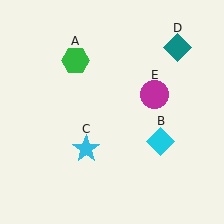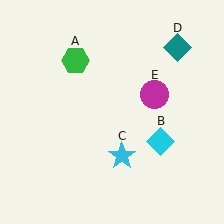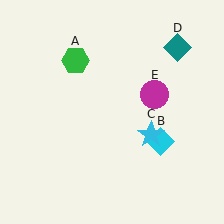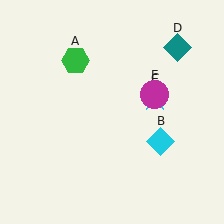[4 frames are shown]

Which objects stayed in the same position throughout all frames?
Green hexagon (object A) and cyan diamond (object B) and teal diamond (object D) and magenta circle (object E) remained stationary.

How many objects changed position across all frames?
1 object changed position: cyan star (object C).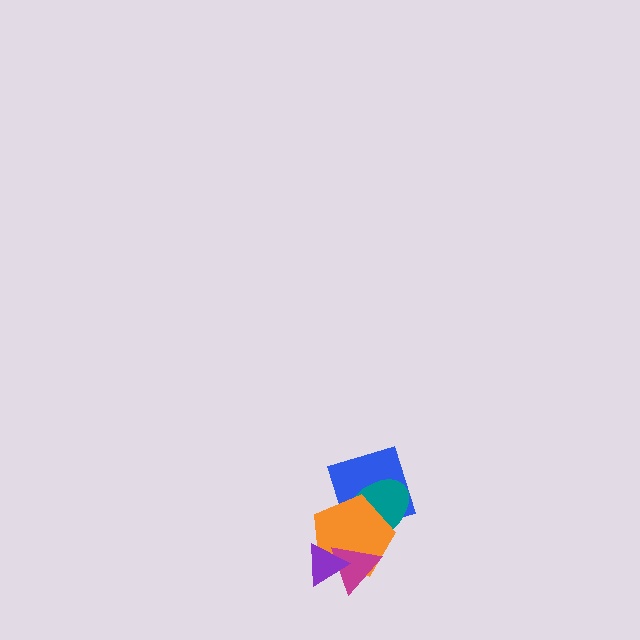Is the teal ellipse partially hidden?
Yes, it is partially covered by another shape.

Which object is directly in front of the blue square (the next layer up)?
The teal ellipse is directly in front of the blue square.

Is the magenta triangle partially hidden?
Yes, it is partially covered by another shape.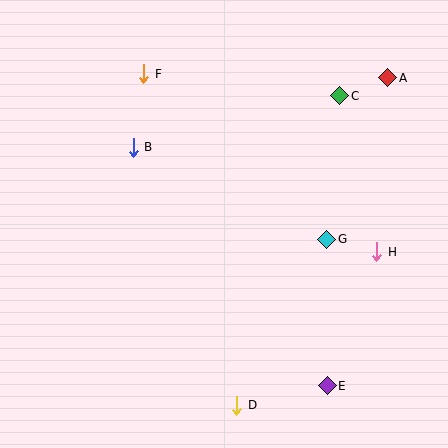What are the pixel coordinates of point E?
Point E is at (327, 386).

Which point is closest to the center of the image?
Point G at (327, 239) is closest to the center.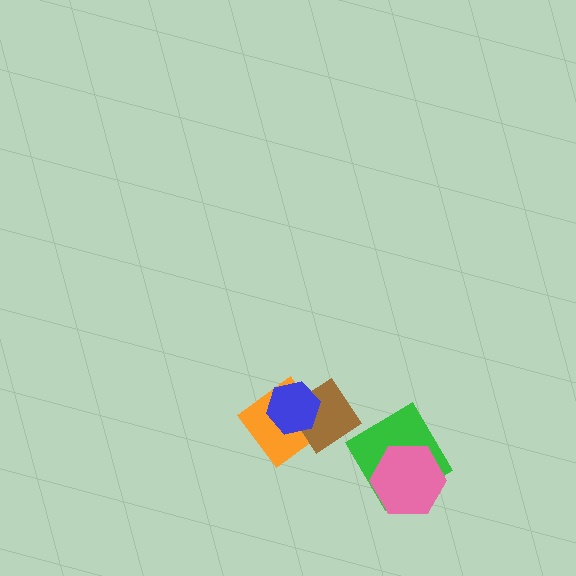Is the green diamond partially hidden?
Yes, it is partially covered by another shape.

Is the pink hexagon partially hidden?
No, no other shape covers it.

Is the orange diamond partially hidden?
Yes, it is partially covered by another shape.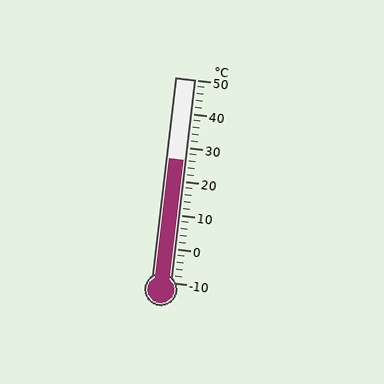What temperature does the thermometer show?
The thermometer shows approximately 26°C.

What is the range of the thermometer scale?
The thermometer scale ranges from -10°C to 50°C.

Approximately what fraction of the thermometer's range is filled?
The thermometer is filled to approximately 60% of its range.